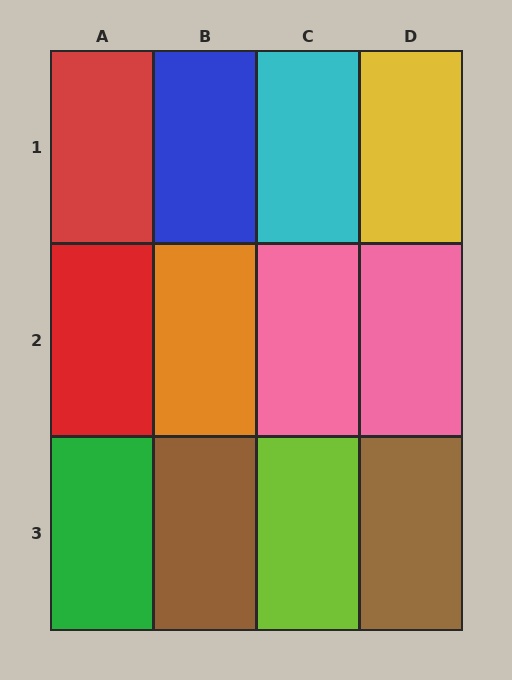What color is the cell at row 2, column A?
Red.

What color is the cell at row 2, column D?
Pink.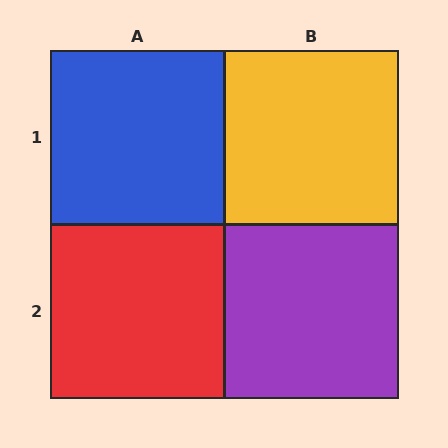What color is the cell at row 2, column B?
Purple.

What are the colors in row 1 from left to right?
Blue, yellow.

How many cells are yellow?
1 cell is yellow.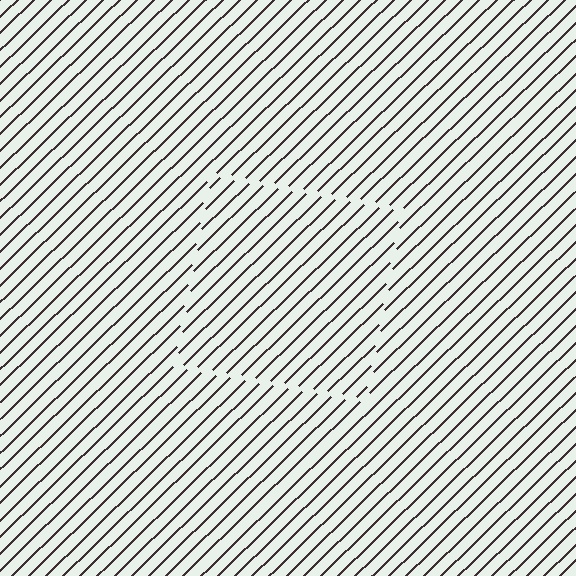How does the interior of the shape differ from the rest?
The interior of the shape contains the same grating, shifted by half a period — the contour is defined by the phase discontinuity where line-ends from the inner and outer gratings abut.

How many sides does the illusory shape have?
4 sides — the line-ends trace a square.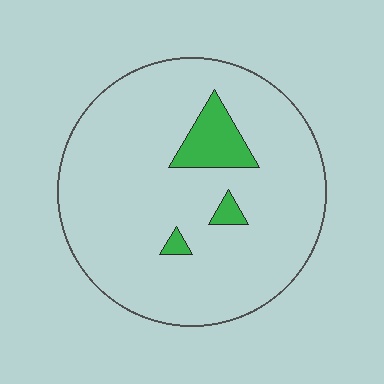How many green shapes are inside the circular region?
3.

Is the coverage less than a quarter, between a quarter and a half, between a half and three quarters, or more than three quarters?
Less than a quarter.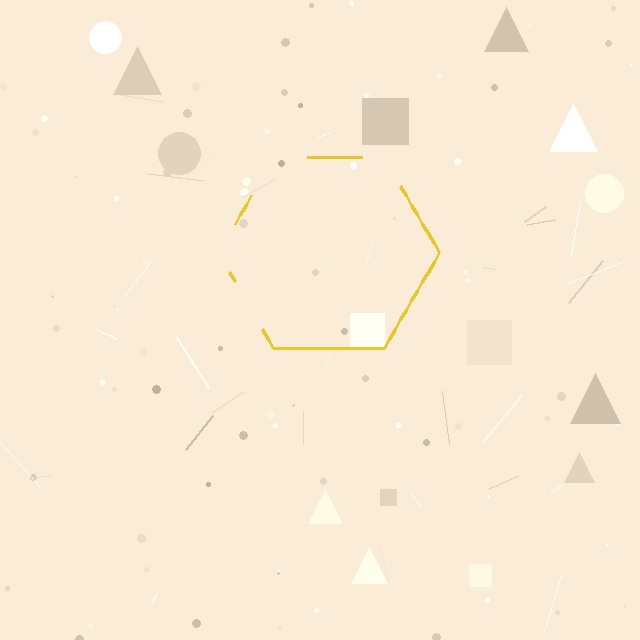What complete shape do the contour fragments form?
The contour fragments form a hexagon.